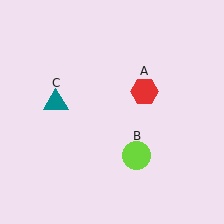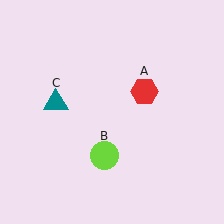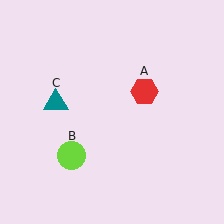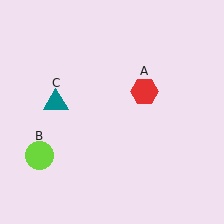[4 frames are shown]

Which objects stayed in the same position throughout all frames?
Red hexagon (object A) and teal triangle (object C) remained stationary.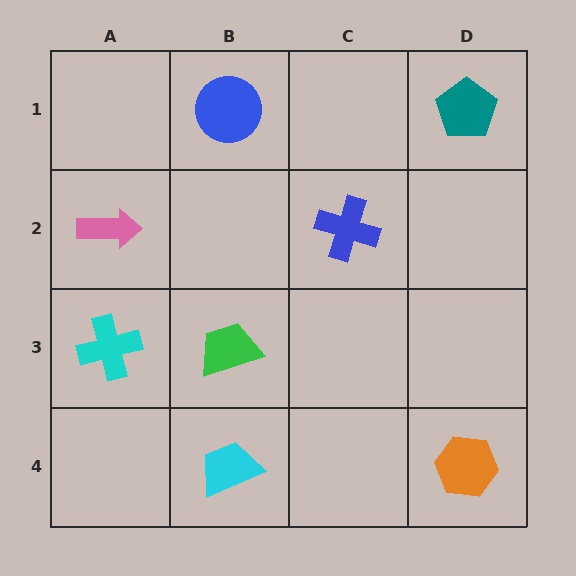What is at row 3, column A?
A cyan cross.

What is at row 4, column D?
An orange hexagon.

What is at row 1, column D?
A teal pentagon.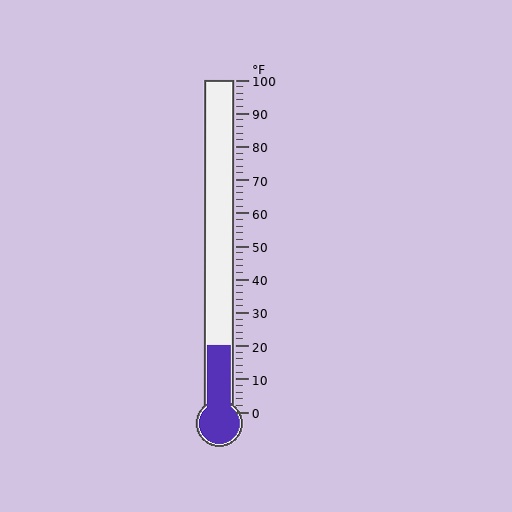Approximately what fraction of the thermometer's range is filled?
The thermometer is filled to approximately 20% of its range.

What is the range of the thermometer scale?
The thermometer scale ranges from 0°F to 100°F.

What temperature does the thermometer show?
The thermometer shows approximately 20°F.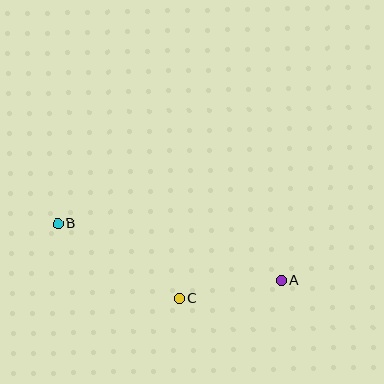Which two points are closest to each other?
Points A and C are closest to each other.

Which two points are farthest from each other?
Points A and B are farthest from each other.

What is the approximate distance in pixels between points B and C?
The distance between B and C is approximately 143 pixels.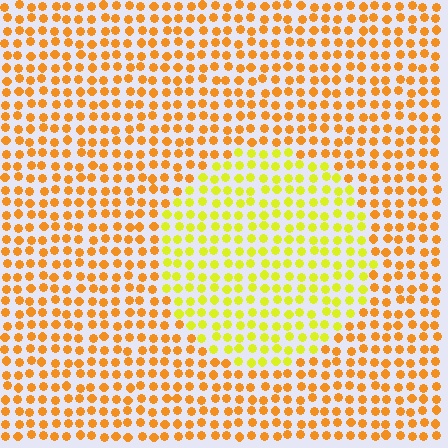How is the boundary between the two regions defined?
The boundary is defined purely by a slight shift in hue (about 35 degrees). Spacing, size, and orientation are identical on both sides.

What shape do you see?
I see a circle.